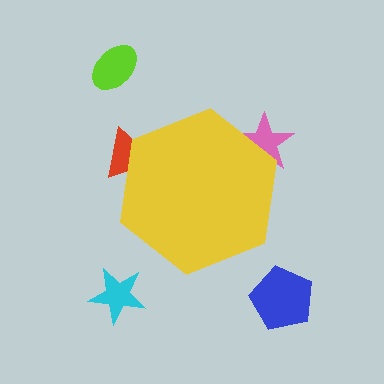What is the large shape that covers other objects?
A yellow hexagon.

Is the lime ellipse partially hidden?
No, the lime ellipse is fully visible.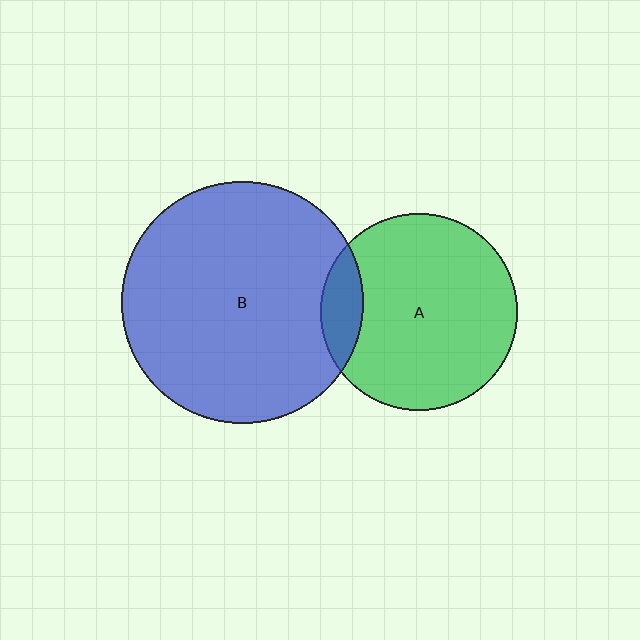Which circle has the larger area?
Circle B (blue).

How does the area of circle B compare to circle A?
Approximately 1.5 times.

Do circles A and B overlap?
Yes.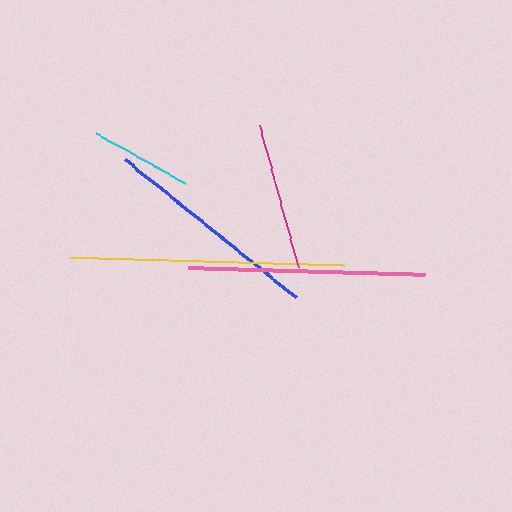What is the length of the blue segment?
The blue segment is approximately 220 pixels long.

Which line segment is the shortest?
The cyan line is the shortest at approximately 101 pixels.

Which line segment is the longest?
The yellow line is the longest at approximately 274 pixels.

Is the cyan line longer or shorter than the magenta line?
The magenta line is longer than the cyan line.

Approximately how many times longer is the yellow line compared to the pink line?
The yellow line is approximately 1.2 times the length of the pink line.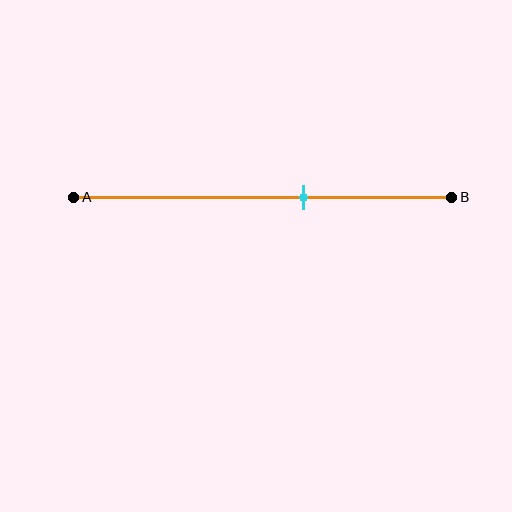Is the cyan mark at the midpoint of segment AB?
No, the mark is at about 60% from A, not at the 50% midpoint.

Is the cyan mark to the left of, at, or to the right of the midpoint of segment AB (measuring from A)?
The cyan mark is to the right of the midpoint of segment AB.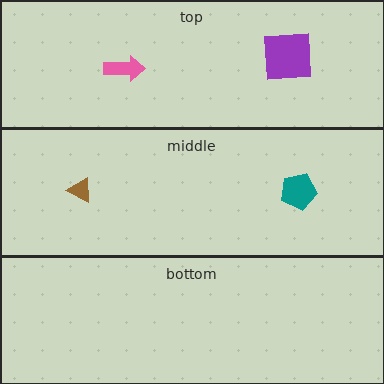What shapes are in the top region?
The purple square, the pink arrow.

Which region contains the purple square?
The top region.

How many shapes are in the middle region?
2.